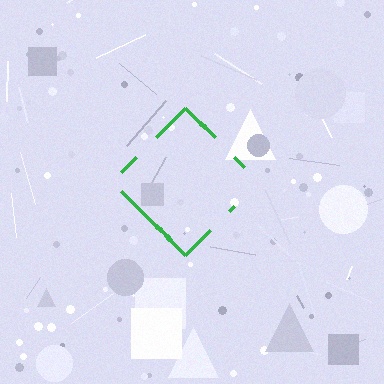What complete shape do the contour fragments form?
The contour fragments form a diamond.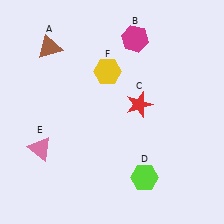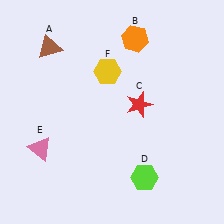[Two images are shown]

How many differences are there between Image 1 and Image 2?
There is 1 difference between the two images.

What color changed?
The hexagon (B) changed from magenta in Image 1 to orange in Image 2.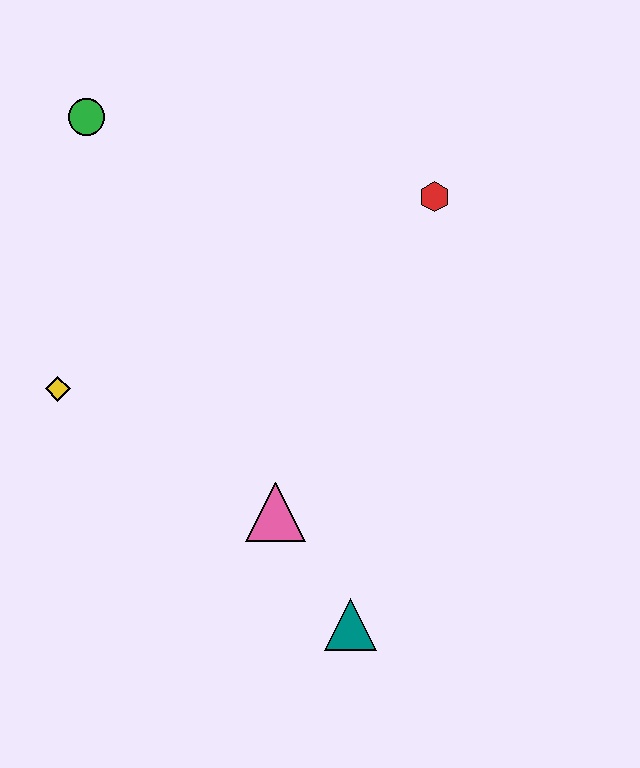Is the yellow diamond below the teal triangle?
No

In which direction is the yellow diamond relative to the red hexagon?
The yellow diamond is to the left of the red hexagon.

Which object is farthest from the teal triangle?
The green circle is farthest from the teal triangle.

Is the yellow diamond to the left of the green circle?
Yes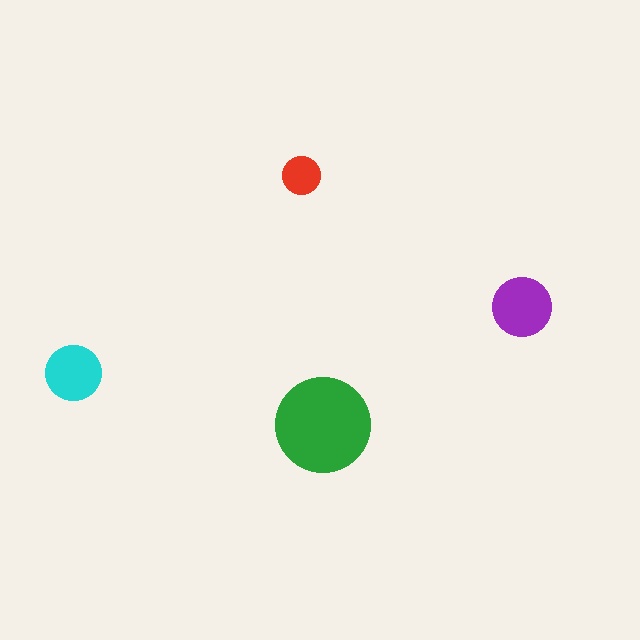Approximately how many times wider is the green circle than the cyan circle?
About 1.5 times wider.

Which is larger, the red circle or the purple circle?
The purple one.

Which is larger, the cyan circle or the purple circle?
The purple one.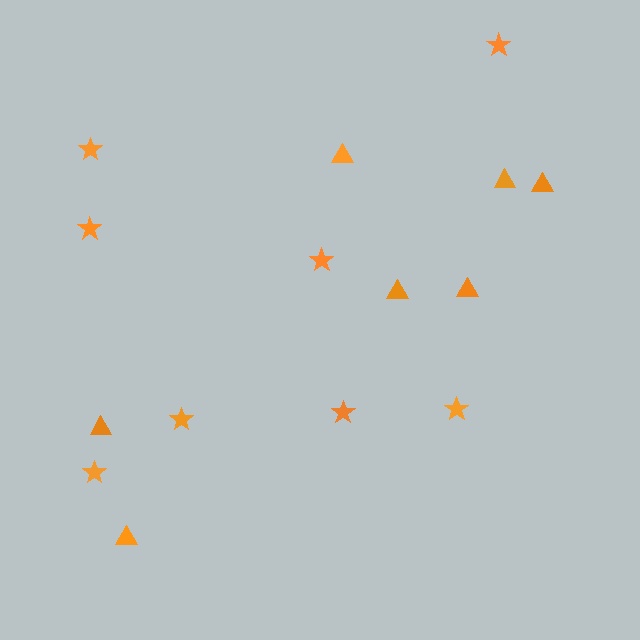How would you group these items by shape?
There are 2 groups: one group of triangles (7) and one group of stars (8).